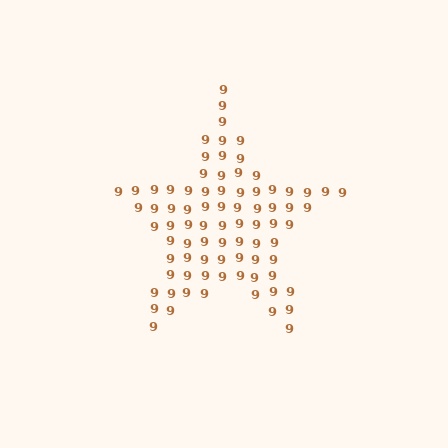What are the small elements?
The small elements are digit 9's.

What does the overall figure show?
The overall figure shows a star.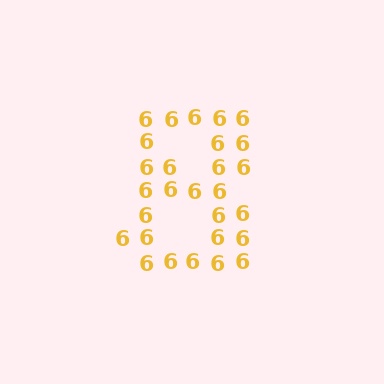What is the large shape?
The large shape is the digit 8.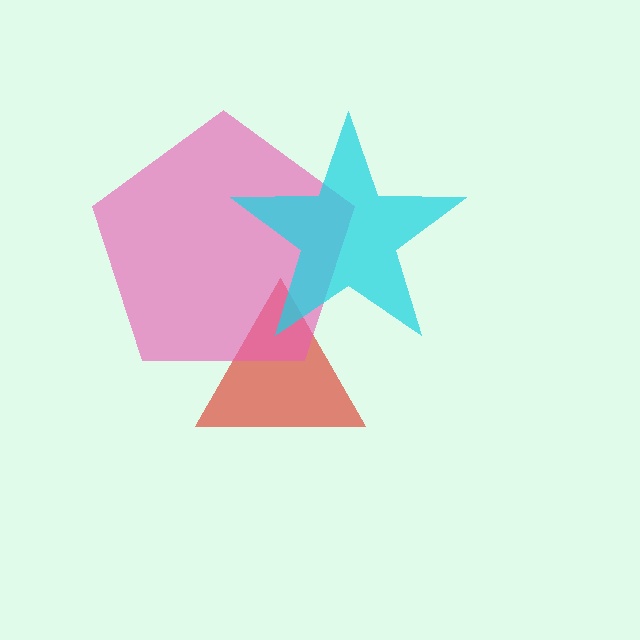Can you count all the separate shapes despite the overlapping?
Yes, there are 3 separate shapes.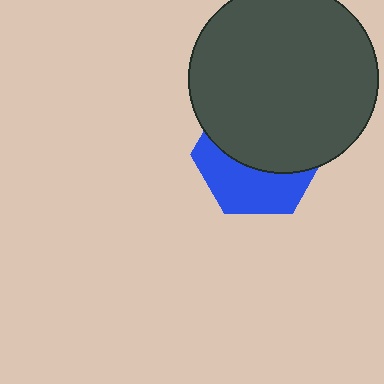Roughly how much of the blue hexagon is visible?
A small part of it is visible (roughly 42%).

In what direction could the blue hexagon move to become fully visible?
The blue hexagon could move down. That would shift it out from behind the dark gray circle entirely.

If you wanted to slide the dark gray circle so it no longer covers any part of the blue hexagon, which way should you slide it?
Slide it up — that is the most direct way to separate the two shapes.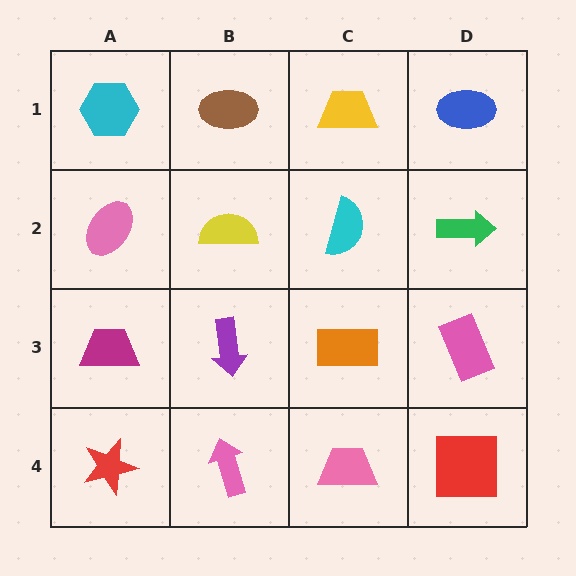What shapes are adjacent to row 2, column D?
A blue ellipse (row 1, column D), a pink rectangle (row 3, column D), a cyan semicircle (row 2, column C).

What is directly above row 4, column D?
A pink rectangle.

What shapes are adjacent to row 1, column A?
A pink ellipse (row 2, column A), a brown ellipse (row 1, column B).